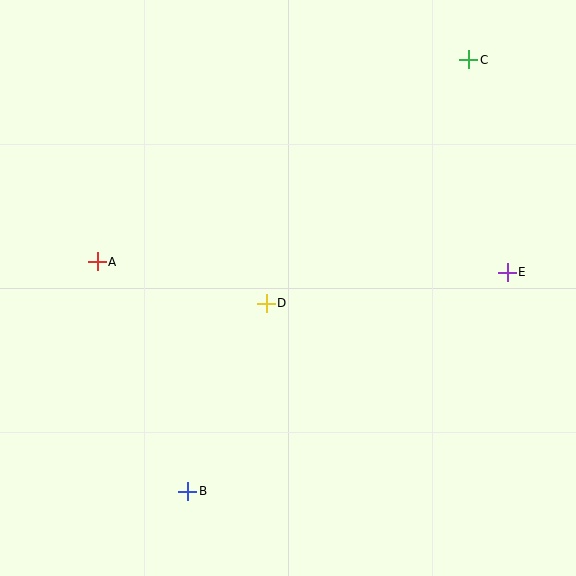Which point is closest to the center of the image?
Point D at (266, 303) is closest to the center.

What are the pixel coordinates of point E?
Point E is at (507, 272).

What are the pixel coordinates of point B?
Point B is at (188, 491).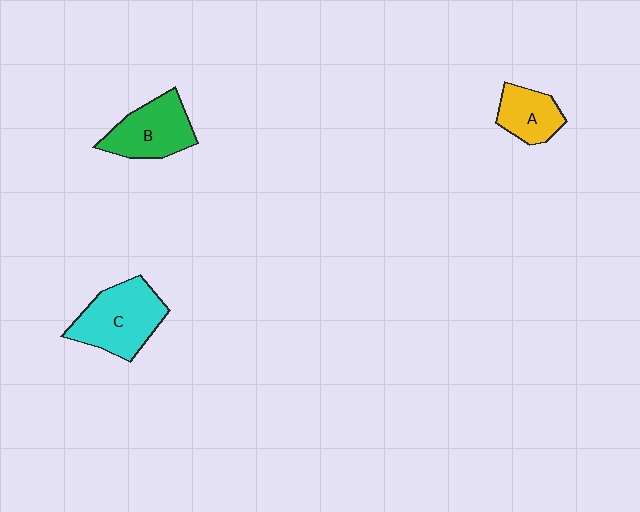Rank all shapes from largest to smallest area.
From largest to smallest: C (cyan), B (green), A (yellow).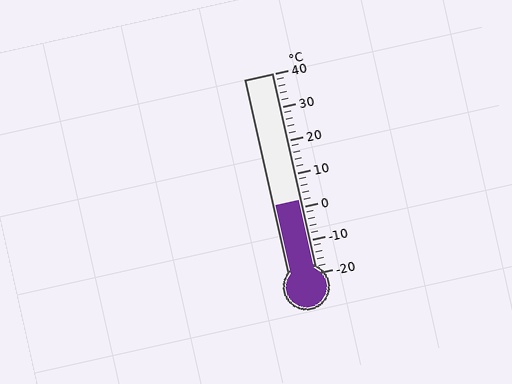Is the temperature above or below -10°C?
The temperature is above -10°C.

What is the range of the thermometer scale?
The thermometer scale ranges from -20°C to 40°C.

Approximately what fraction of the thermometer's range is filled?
The thermometer is filled to approximately 35% of its range.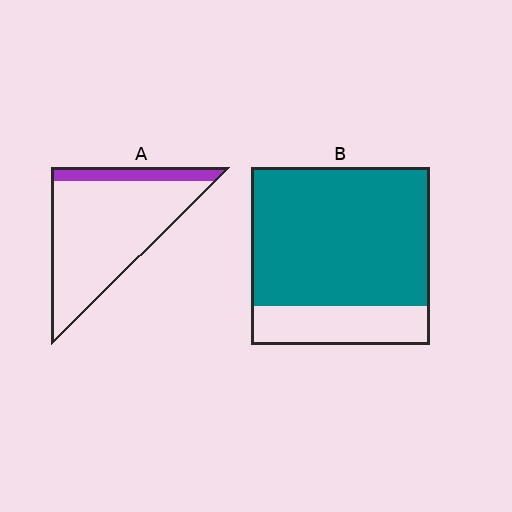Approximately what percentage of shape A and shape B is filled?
A is approximately 15% and B is approximately 80%.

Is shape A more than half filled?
No.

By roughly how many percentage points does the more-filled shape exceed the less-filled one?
By roughly 65 percentage points (B over A).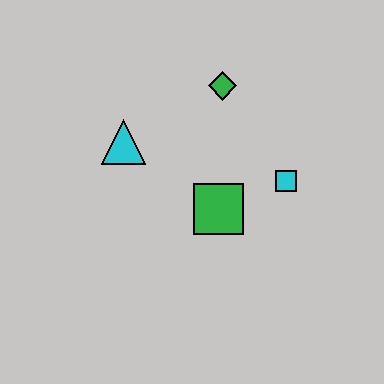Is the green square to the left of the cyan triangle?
No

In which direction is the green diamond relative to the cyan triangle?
The green diamond is to the right of the cyan triangle.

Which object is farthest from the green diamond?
The green square is farthest from the green diamond.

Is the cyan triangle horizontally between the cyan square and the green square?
No